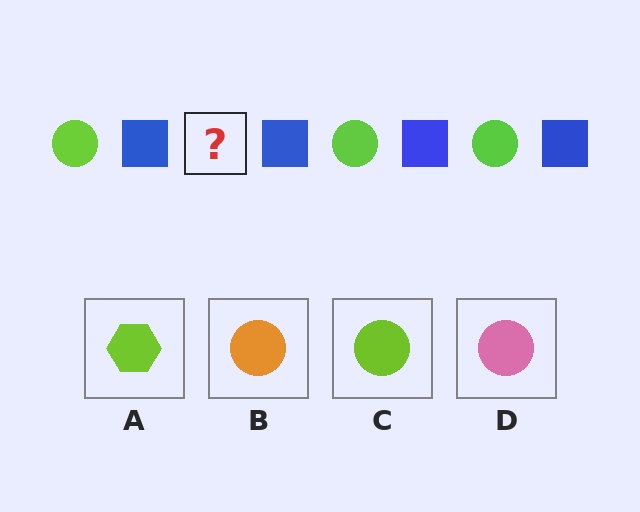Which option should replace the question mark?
Option C.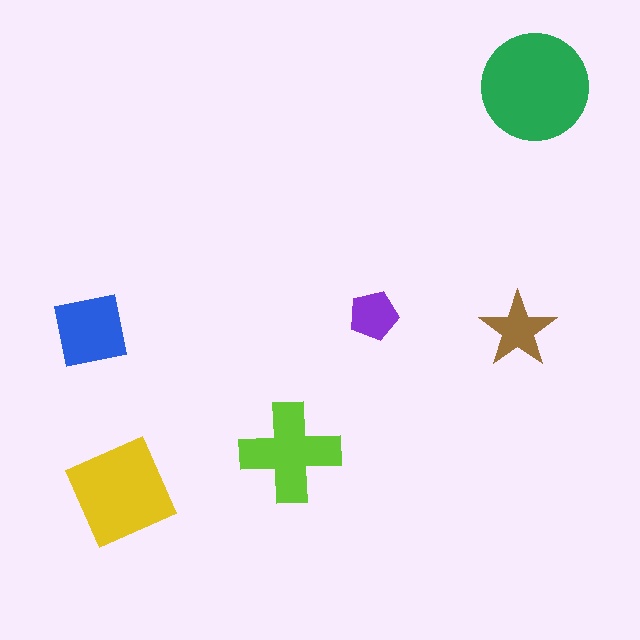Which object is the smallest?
The purple pentagon.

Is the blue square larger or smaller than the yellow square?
Smaller.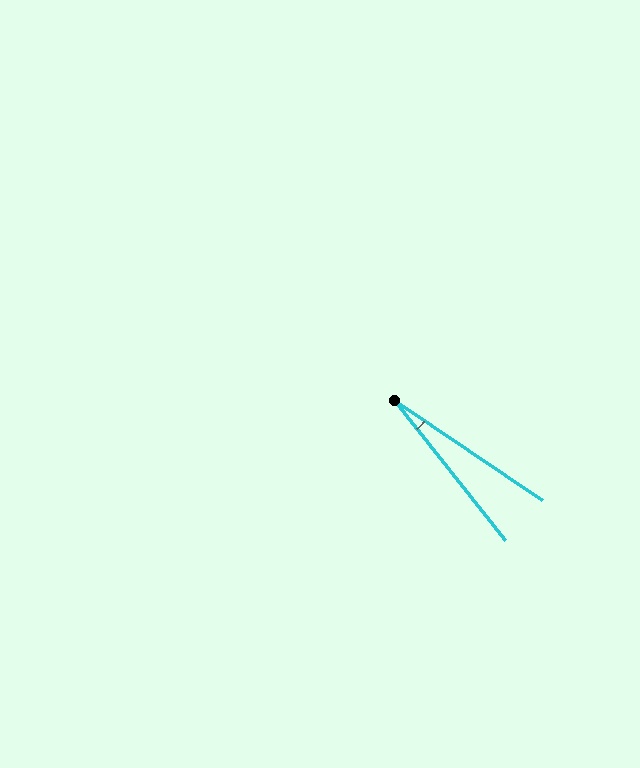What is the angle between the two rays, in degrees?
Approximately 17 degrees.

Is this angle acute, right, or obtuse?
It is acute.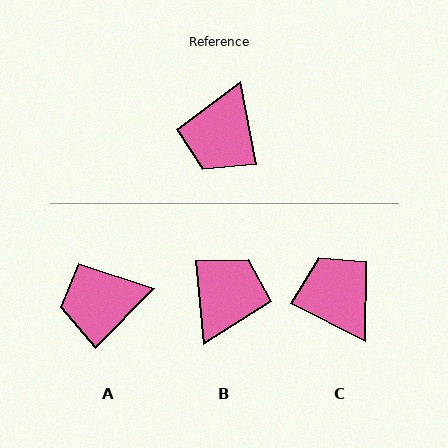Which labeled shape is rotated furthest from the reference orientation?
B, about 175 degrees away.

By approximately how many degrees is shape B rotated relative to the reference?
Approximately 175 degrees counter-clockwise.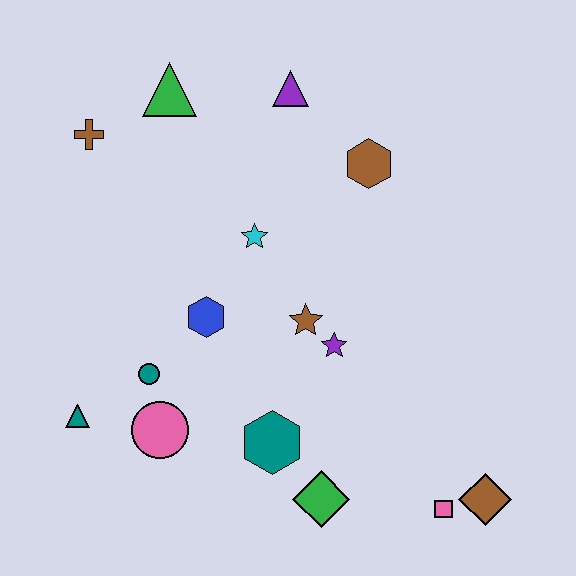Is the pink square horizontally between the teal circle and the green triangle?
No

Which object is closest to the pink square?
The brown diamond is closest to the pink square.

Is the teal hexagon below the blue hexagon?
Yes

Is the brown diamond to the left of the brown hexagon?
No